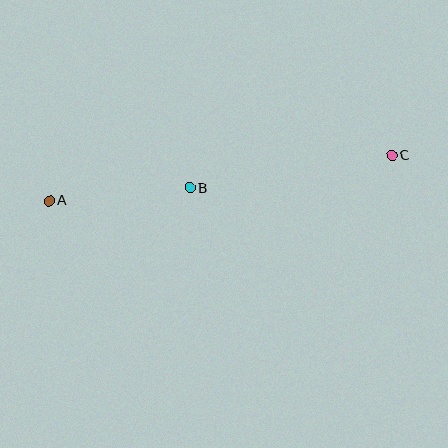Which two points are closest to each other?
Points A and B are closest to each other.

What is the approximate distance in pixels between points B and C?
The distance between B and C is approximately 205 pixels.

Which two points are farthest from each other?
Points A and C are farthest from each other.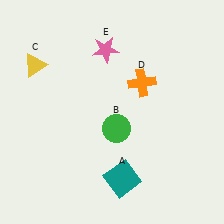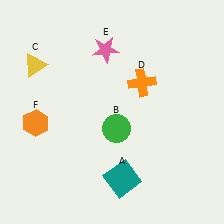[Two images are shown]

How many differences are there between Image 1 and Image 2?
There is 1 difference between the two images.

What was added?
An orange hexagon (F) was added in Image 2.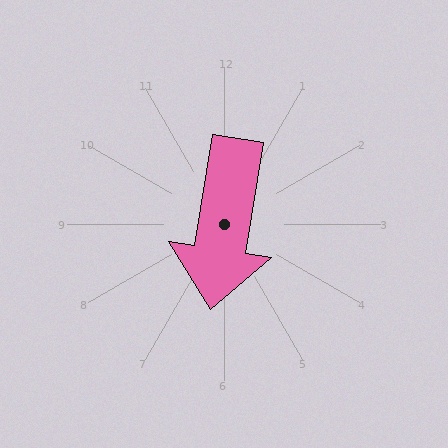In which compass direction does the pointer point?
South.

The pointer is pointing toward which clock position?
Roughly 6 o'clock.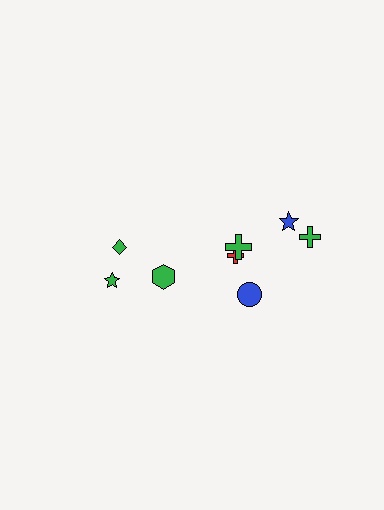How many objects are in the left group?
There are 3 objects.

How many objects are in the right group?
There are 5 objects.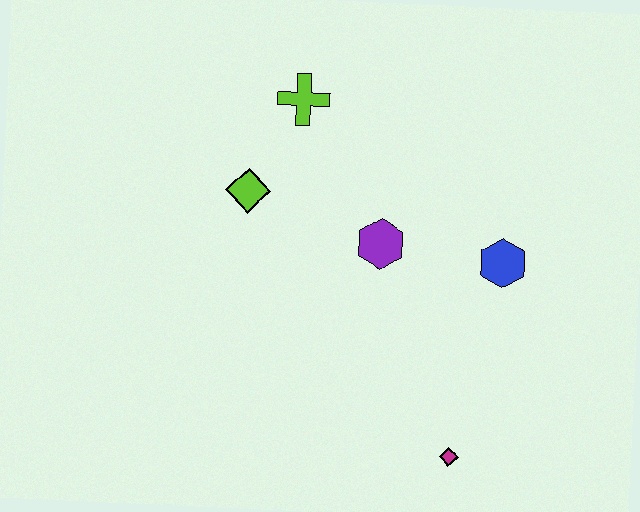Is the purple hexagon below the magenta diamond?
No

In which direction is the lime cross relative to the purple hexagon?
The lime cross is above the purple hexagon.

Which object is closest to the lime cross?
The lime diamond is closest to the lime cross.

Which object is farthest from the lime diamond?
The magenta diamond is farthest from the lime diamond.